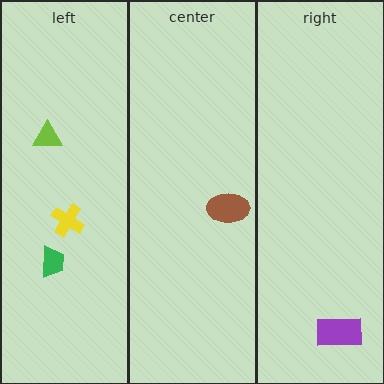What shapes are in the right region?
The purple rectangle.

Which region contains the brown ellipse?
The center region.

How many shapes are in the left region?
3.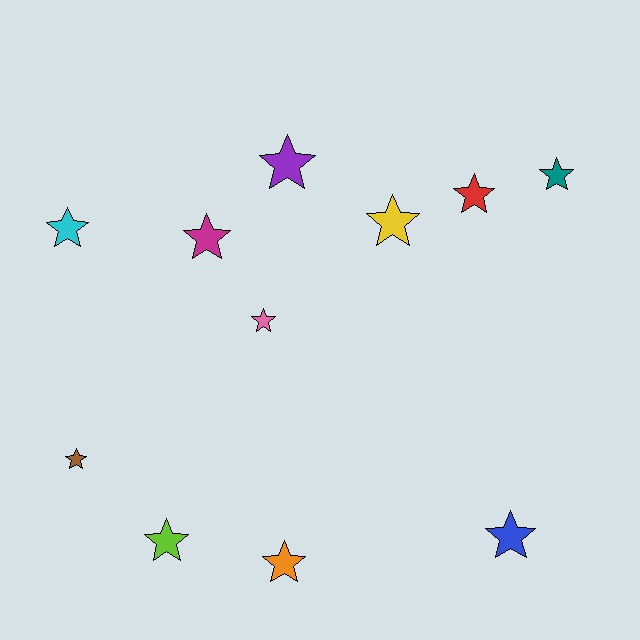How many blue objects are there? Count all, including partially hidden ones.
There is 1 blue object.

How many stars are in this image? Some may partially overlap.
There are 11 stars.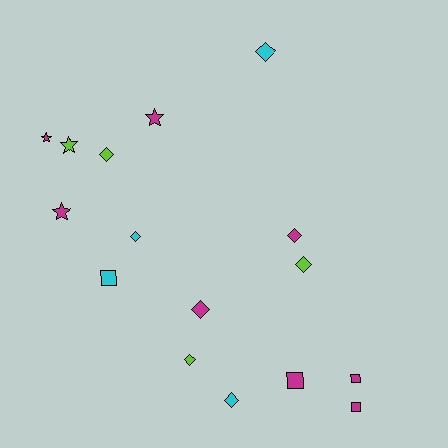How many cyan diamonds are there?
There are 3 cyan diamonds.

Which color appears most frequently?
Magenta, with 8 objects.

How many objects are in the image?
There are 16 objects.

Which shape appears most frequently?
Diamond, with 8 objects.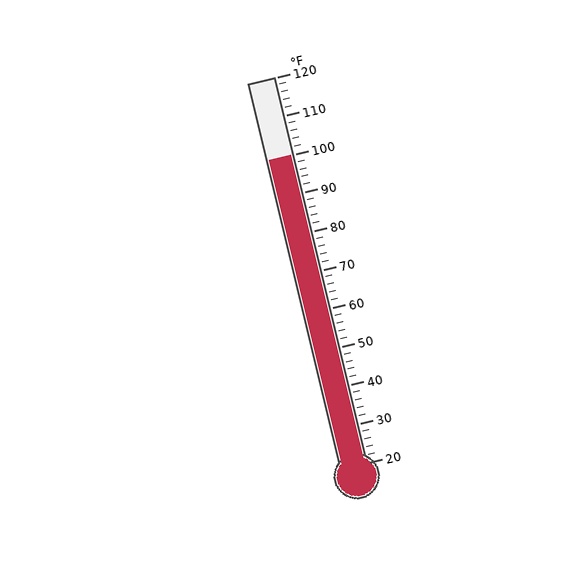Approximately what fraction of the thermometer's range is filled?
The thermometer is filled to approximately 80% of its range.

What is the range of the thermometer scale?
The thermometer scale ranges from 20°F to 120°F.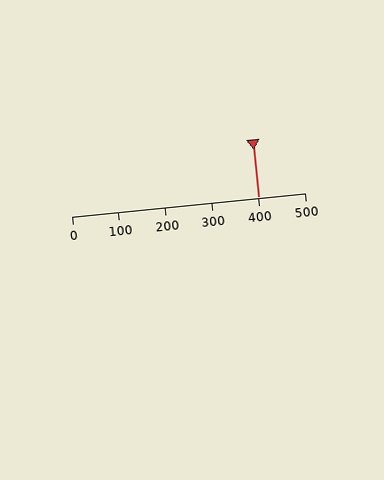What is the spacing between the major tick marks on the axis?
The major ticks are spaced 100 apart.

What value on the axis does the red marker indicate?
The marker indicates approximately 400.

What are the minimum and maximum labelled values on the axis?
The axis runs from 0 to 500.